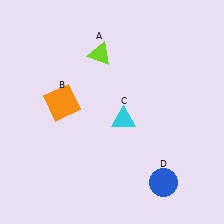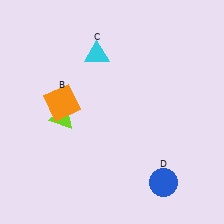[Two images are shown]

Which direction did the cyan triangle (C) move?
The cyan triangle (C) moved up.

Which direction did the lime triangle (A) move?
The lime triangle (A) moved down.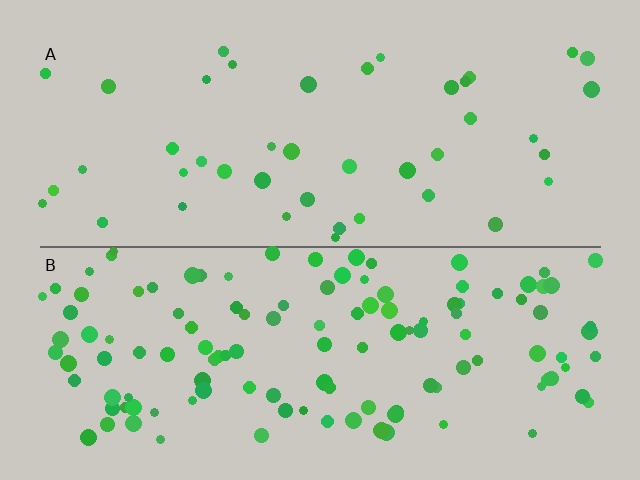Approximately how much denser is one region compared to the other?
Approximately 2.9× — region B over region A.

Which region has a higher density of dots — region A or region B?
B (the bottom).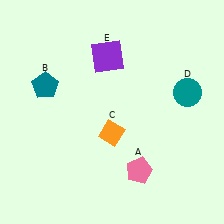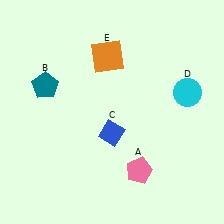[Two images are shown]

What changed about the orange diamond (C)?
In Image 1, C is orange. In Image 2, it changed to blue.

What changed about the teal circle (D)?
In Image 1, D is teal. In Image 2, it changed to cyan.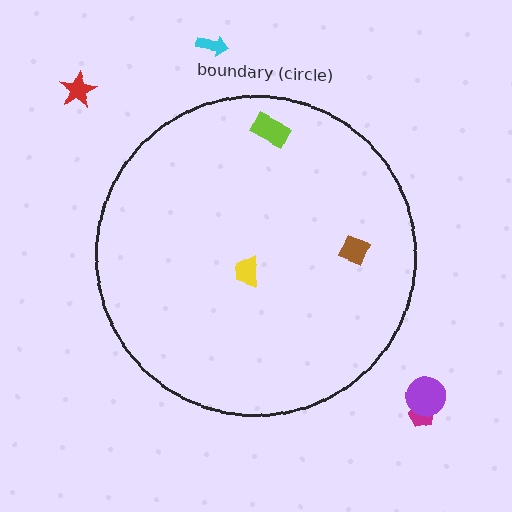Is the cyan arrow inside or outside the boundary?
Outside.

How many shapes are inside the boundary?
3 inside, 4 outside.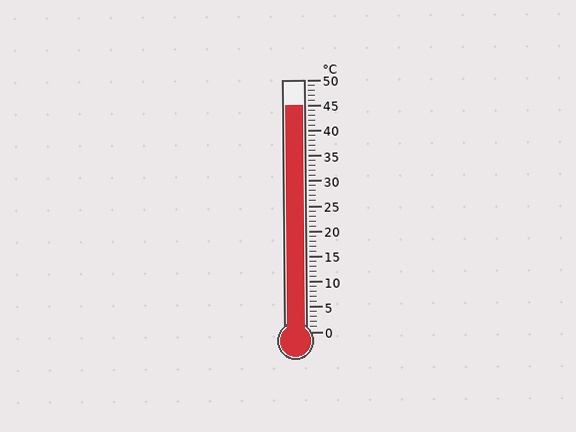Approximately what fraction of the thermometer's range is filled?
The thermometer is filled to approximately 90% of its range.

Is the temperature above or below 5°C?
The temperature is above 5°C.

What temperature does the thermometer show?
The thermometer shows approximately 45°C.